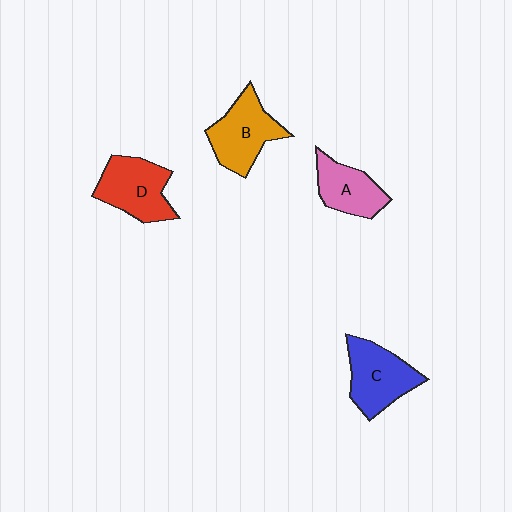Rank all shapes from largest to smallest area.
From largest to smallest: C (blue), B (orange), D (red), A (pink).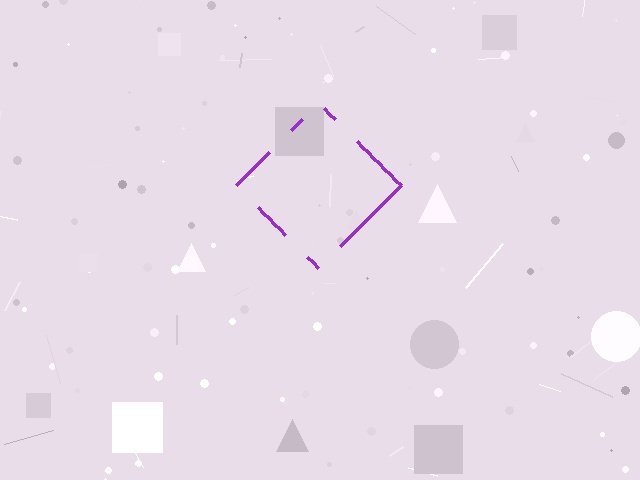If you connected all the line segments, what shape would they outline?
They would outline a diamond.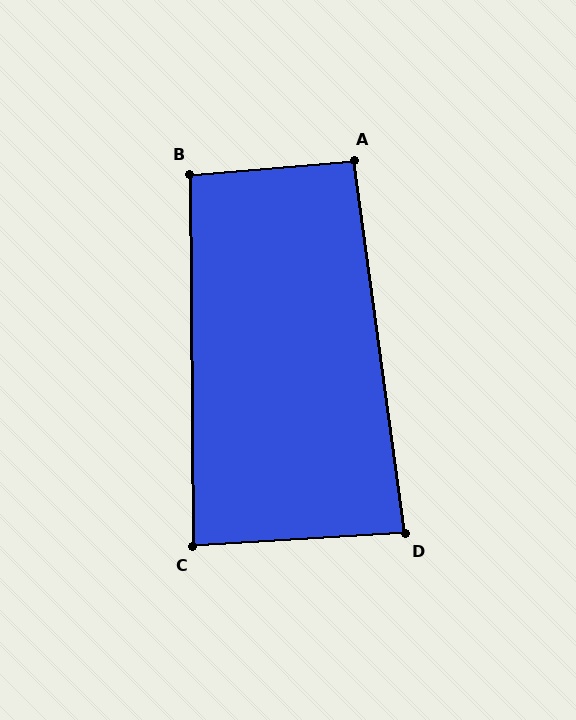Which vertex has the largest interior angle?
B, at approximately 94 degrees.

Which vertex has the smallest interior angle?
D, at approximately 86 degrees.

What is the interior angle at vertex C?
Approximately 87 degrees (approximately right).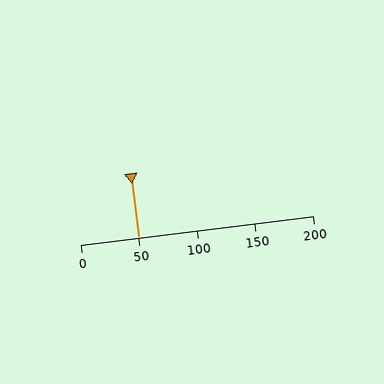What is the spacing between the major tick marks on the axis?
The major ticks are spaced 50 apart.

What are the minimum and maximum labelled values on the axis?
The axis runs from 0 to 200.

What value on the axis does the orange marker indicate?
The marker indicates approximately 50.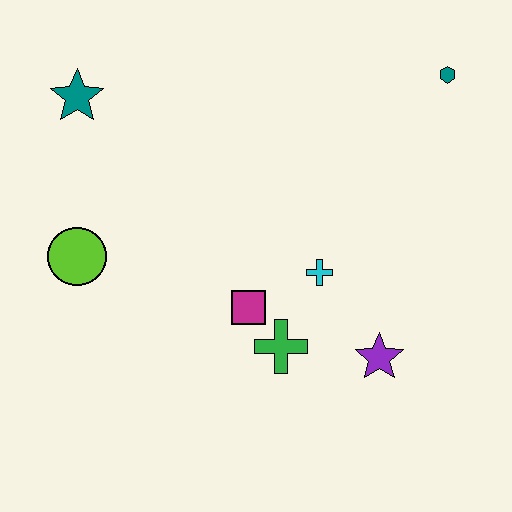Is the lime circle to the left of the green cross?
Yes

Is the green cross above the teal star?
No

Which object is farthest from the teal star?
The purple star is farthest from the teal star.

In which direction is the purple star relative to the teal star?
The purple star is to the right of the teal star.